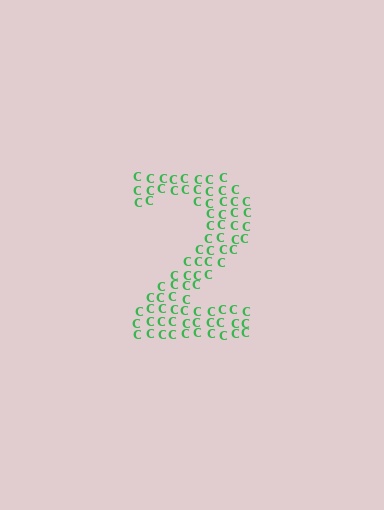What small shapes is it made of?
It is made of small letter C's.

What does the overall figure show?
The overall figure shows the digit 2.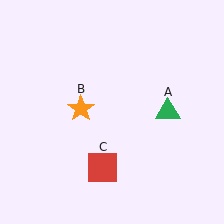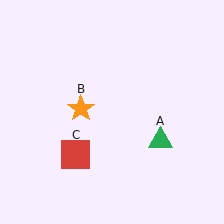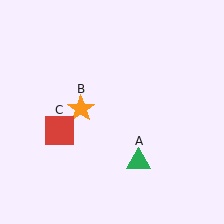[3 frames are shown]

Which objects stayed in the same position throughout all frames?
Orange star (object B) remained stationary.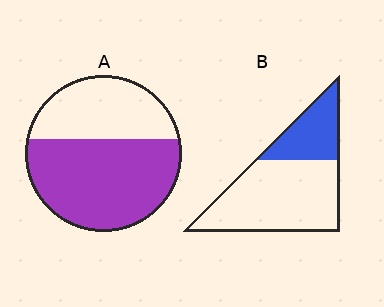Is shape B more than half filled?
No.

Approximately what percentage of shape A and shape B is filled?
A is approximately 60% and B is approximately 30%.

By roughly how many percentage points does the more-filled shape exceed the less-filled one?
By roughly 30 percentage points (A over B).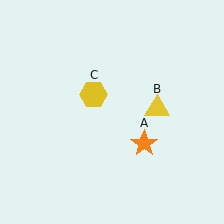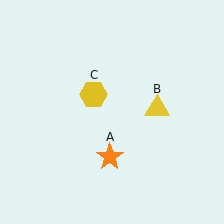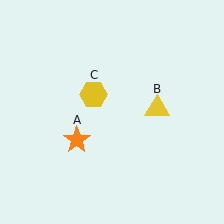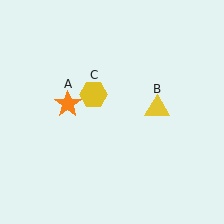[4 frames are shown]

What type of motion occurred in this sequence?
The orange star (object A) rotated clockwise around the center of the scene.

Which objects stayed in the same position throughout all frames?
Yellow triangle (object B) and yellow hexagon (object C) remained stationary.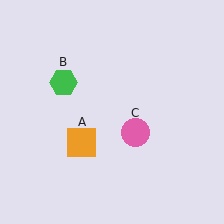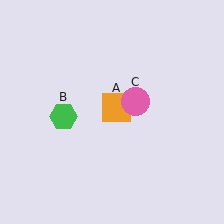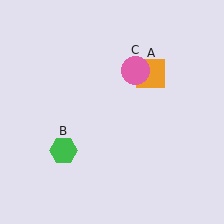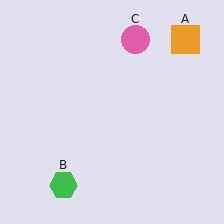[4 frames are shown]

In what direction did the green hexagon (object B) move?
The green hexagon (object B) moved down.